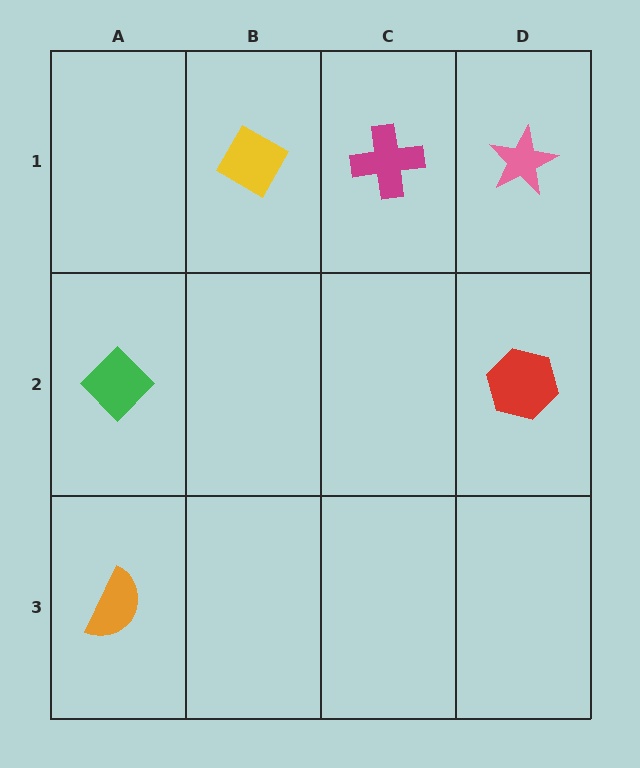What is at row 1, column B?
A yellow diamond.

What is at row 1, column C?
A magenta cross.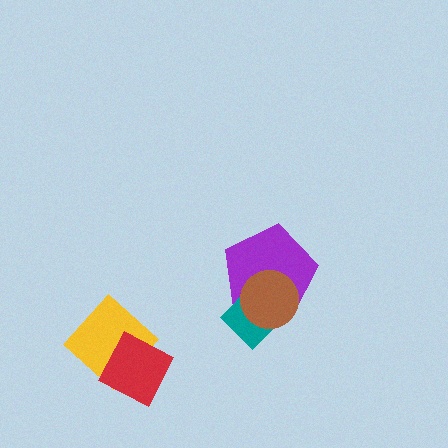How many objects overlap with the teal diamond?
2 objects overlap with the teal diamond.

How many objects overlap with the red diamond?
1 object overlaps with the red diamond.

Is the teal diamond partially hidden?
Yes, it is partially covered by another shape.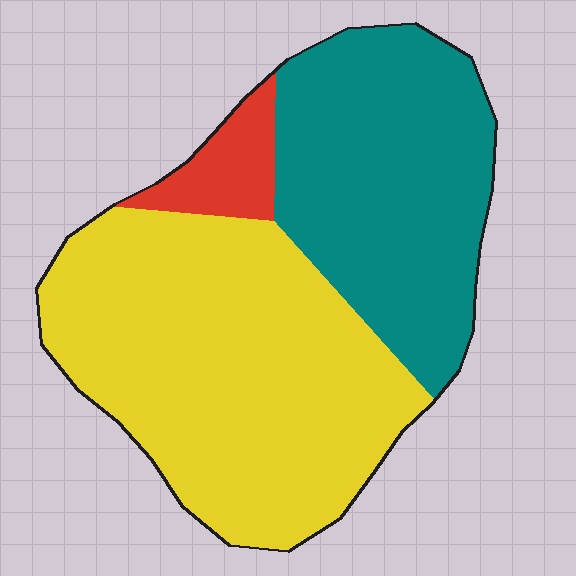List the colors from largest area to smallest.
From largest to smallest: yellow, teal, red.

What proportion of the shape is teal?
Teal takes up about three eighths (3/8) of the shape.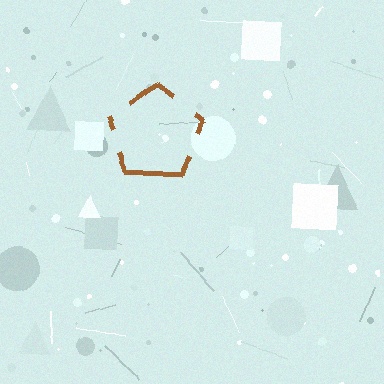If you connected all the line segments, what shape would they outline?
They would outline a pentagon.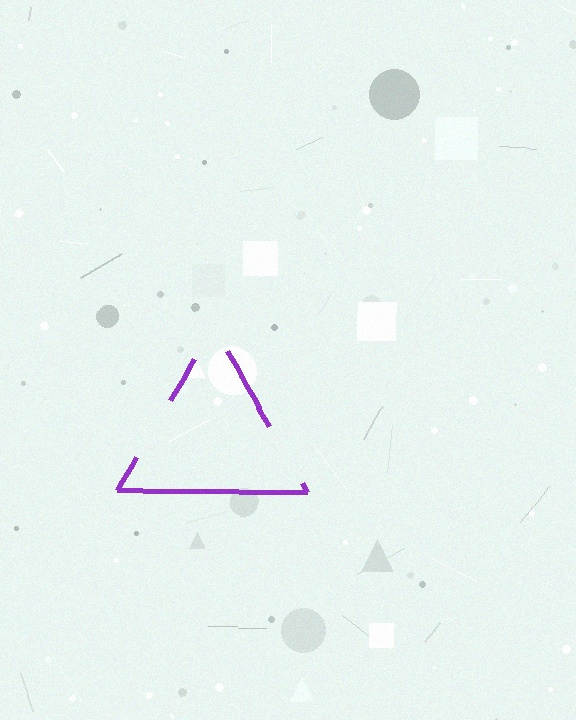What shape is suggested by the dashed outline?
The dashed outline suggests a triangle.